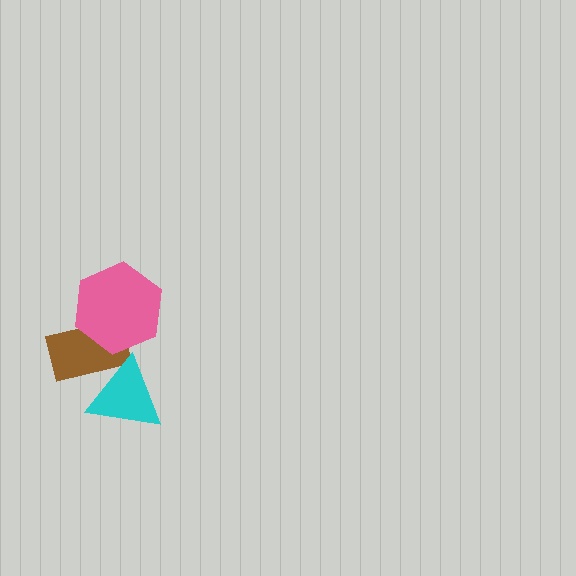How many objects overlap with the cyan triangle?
1 object overlaps with the cyan triangle.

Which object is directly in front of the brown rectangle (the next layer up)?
The cyan triangle is directly in front of the brown rectangle.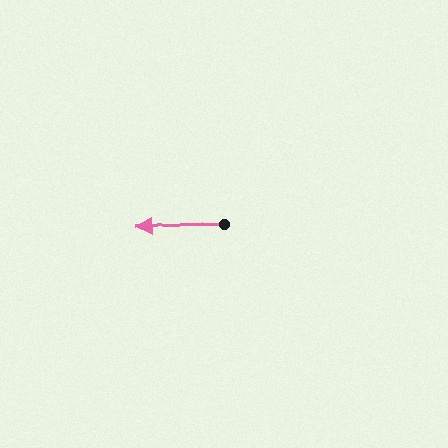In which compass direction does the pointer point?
West.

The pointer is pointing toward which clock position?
Roughly 9 o'clock.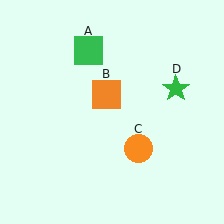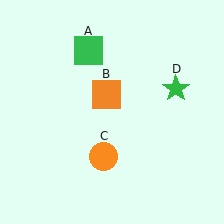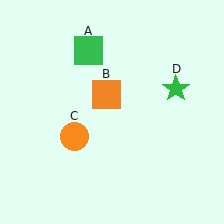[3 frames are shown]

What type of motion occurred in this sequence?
The orange circle (object C) rotated clockwise around the center of the scene.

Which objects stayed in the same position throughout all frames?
Green square (object A) and orange square (object B) and green star (object D) remained stationary.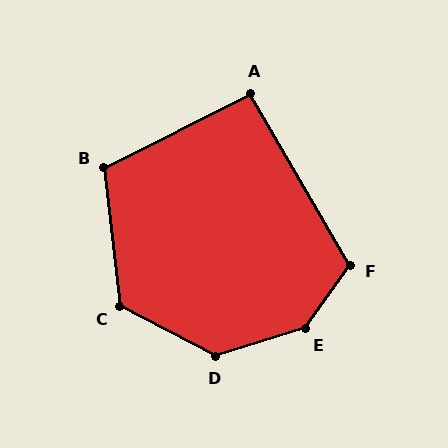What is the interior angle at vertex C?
Approximately 124 degrees (obtuse).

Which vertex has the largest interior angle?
E, at approximately 142 degrees.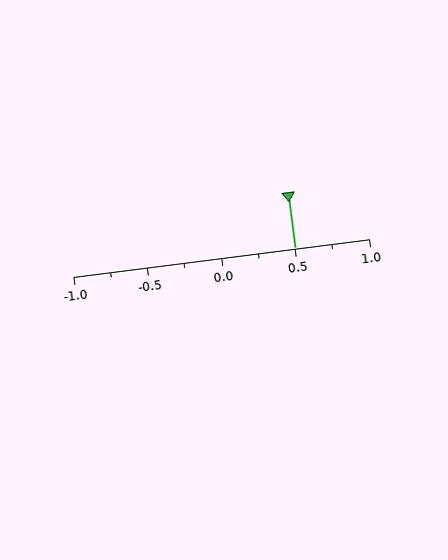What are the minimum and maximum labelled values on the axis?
The axis runs from -1.0 to 1.0.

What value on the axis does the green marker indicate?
The marker indicates approximately 0.5.